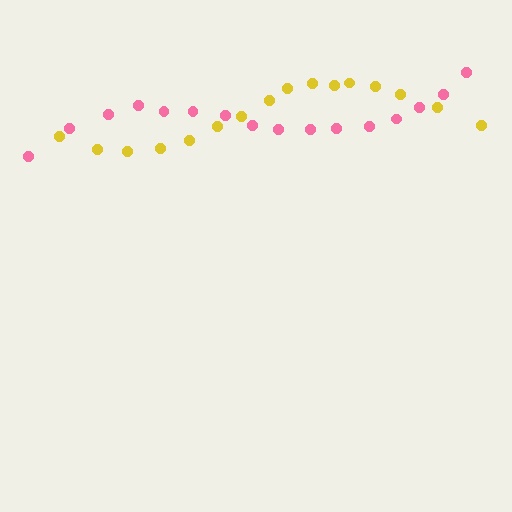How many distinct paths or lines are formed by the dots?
There are 2 distinct paths.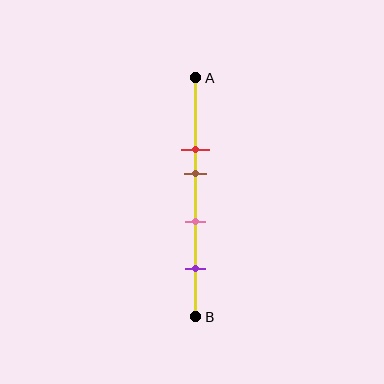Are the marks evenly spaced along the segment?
No, the marks are not evenly spaced.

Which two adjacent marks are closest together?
The red and brown marks are the closest adjacent pair.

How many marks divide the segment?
There are 4 marks dividing the segment.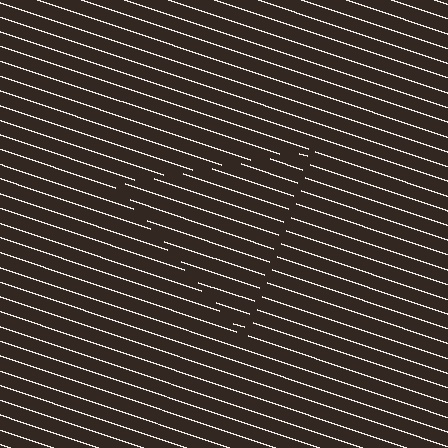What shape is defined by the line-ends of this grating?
An illusory triangle. The interior of the shape contains the same grating, shifted by half a period — the contour is defined by the phase discontinuity where line-ends from the inner and outer gratings abut.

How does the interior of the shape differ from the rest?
The interior of the shape contains the same grating, shifted by half a period — the contour is defined by the phase discontinuity where line-ends from the inner and outer gratings abut.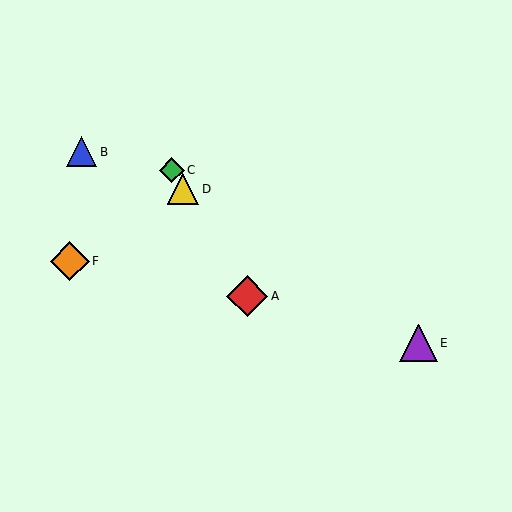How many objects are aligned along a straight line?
3 objects (A, C, D) are aligned along a straight line.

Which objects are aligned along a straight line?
Objects A, C, D are aligned along a straight line.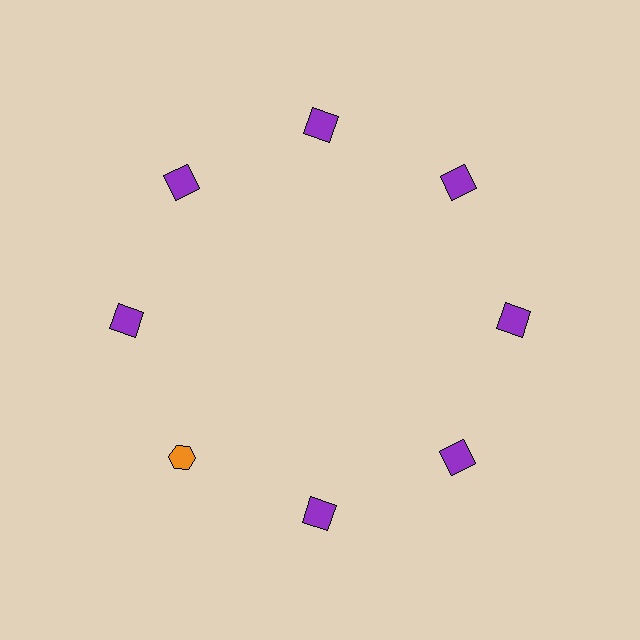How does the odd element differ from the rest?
It differs in both color (orange instead of purple) and shape (hexagon instead of square).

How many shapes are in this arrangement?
There are 8 shapes arranged in a ring pattern.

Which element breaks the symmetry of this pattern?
The orange hexagon at roughly the 8 o'clock position breaks the symmetry. All other shapes are purple squares.